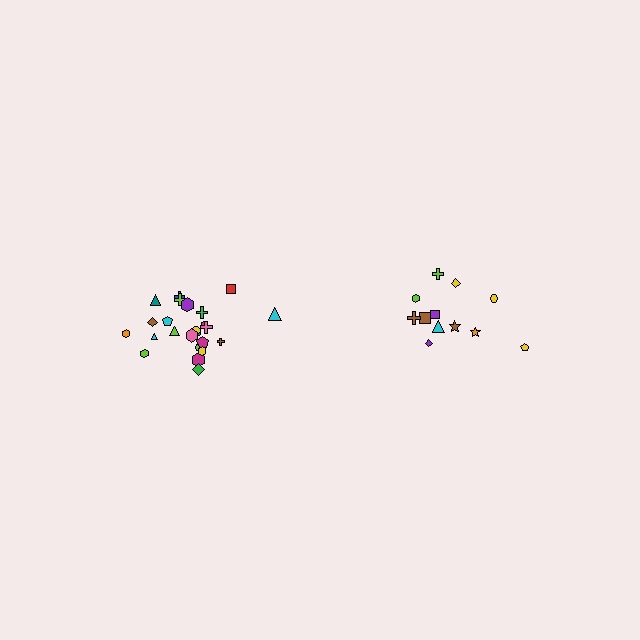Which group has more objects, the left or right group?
The left group.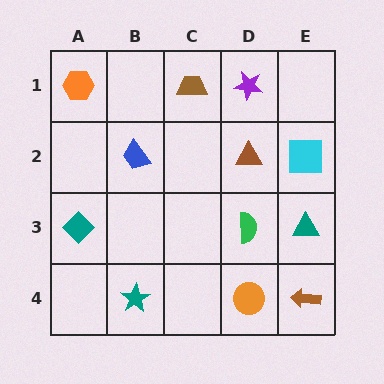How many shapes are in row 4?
3 shapes.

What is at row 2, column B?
A blue trapezoid.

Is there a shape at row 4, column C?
No, that cell is empty.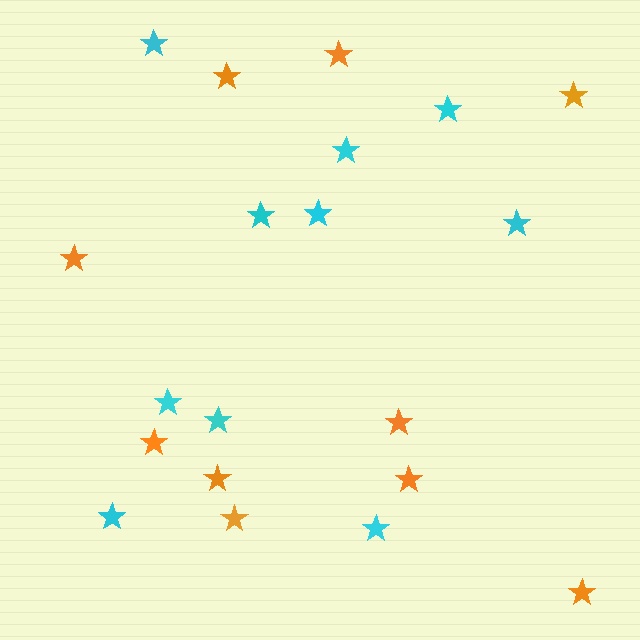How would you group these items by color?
There are 2 groups: one group of cyan stars (10) and one group of orange stars (10).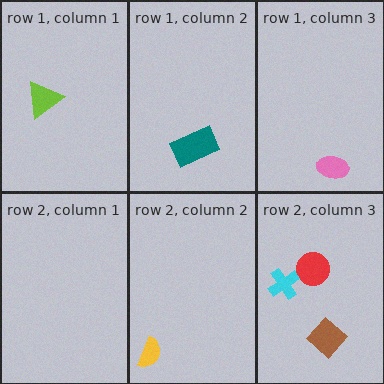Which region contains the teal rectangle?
The row 1, column 2 region.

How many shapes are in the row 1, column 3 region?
1.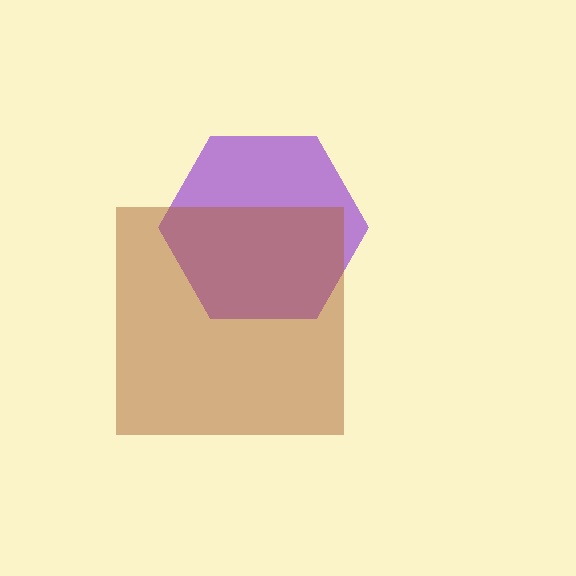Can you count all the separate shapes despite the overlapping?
Yes, there are 2 separate shapes.